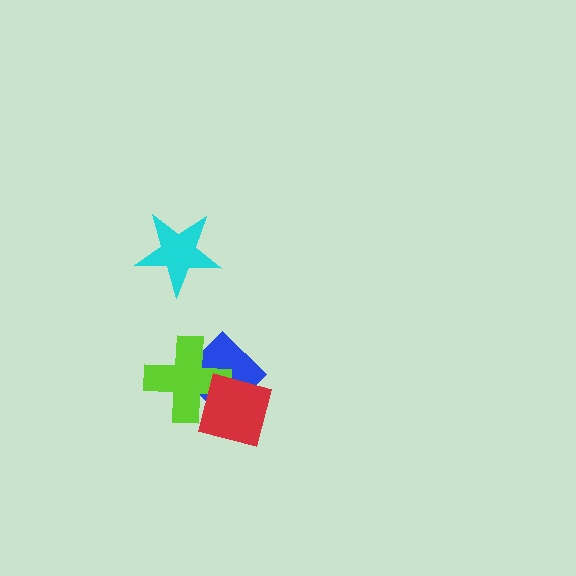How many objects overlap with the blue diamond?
2 objects overlap with the blue diamond.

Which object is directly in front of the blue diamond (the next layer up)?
The lime cross is directly in front of the blue diamond.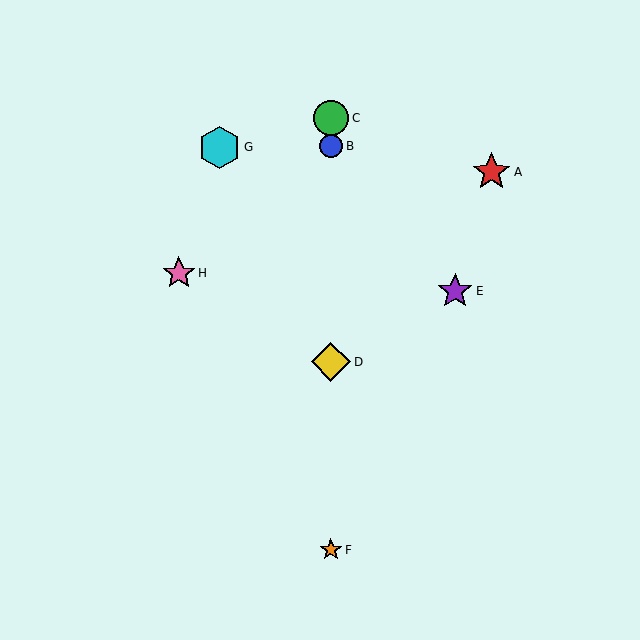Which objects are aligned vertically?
Objects B, C, D, F are aligned vertically.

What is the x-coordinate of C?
Object C is at x≈331.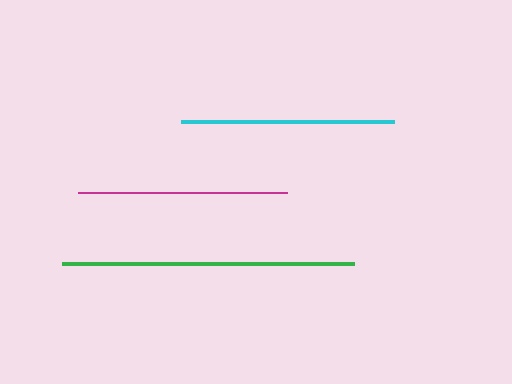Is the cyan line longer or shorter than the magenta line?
The cyan line is longer than the magenta line.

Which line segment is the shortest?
The magenta line is the shortest at approximately 208 pixels.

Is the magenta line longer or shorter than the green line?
The green line is longer than the magenta line.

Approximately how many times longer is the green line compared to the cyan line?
The green line is approximately 1.4 times the length of the cyan line.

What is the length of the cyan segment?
The cyan segment is approximately 213 pixels long.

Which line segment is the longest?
The green line is the longest at approximately 293 pixels.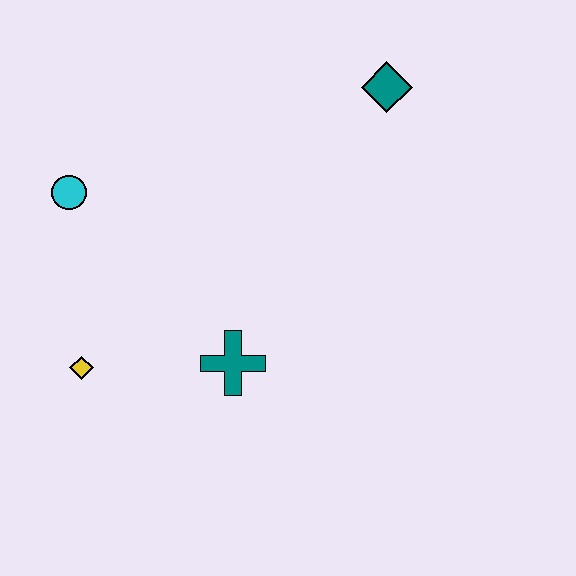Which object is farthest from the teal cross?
The teal diamond is farthest from the teal cross.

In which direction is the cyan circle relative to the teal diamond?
The cyan circle is to the left of the teal diamond.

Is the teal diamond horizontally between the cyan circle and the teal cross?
No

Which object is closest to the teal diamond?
The teal cross is closest to the teal diamond.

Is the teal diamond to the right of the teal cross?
Yes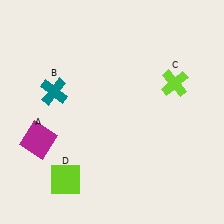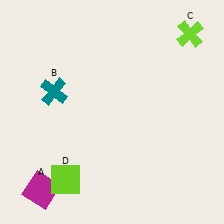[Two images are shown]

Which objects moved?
The objects that moved are: the magenta square (A), the lime cross (C).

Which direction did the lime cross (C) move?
The lime cross (C) moved up.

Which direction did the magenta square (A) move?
The magenta square (A) moved down.